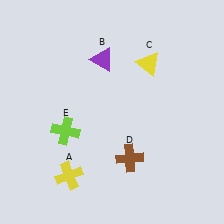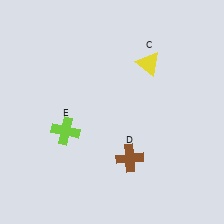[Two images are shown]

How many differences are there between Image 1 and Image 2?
There are 2 differences between the two images.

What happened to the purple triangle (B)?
The purple triangle (B) was removed in Image 2. It was in the top-left area of Image 1.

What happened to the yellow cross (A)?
The yellow cross (A) was removed in Image 2. It was in the bottom-left area of Image 1.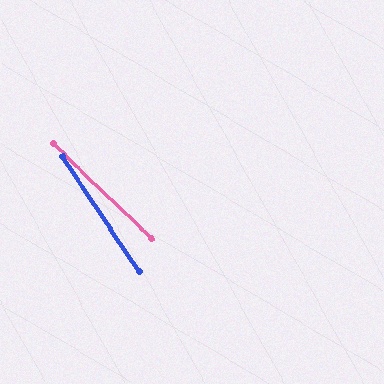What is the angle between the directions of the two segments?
Approximately 12 degrees.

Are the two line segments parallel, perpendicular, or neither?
Neither parallel nor perpendicular — they differ by about 12°.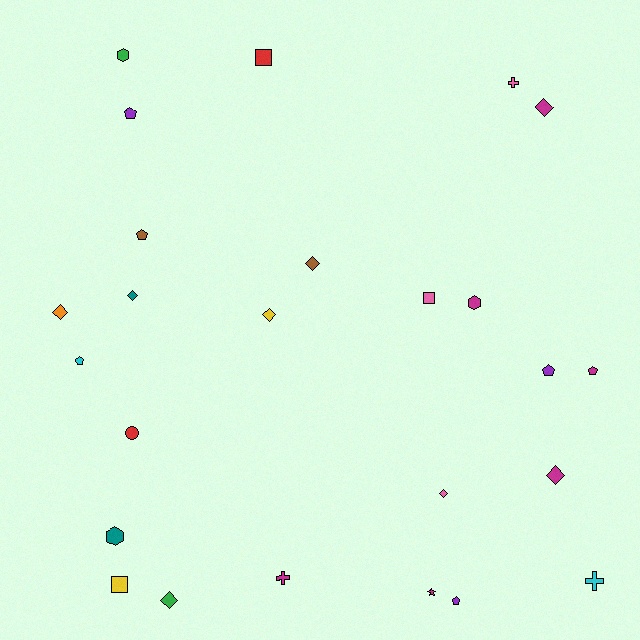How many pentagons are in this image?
There are 6 pentagons.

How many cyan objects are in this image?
There are 2 cyan objects.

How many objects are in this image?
There are 25 objects.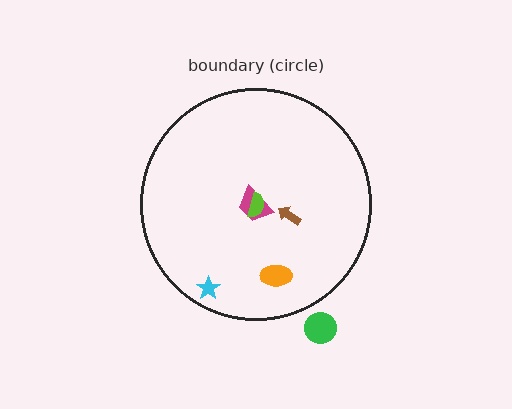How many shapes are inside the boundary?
5 inside, 1 outside.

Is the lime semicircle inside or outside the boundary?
Inside.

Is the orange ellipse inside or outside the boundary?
Inside.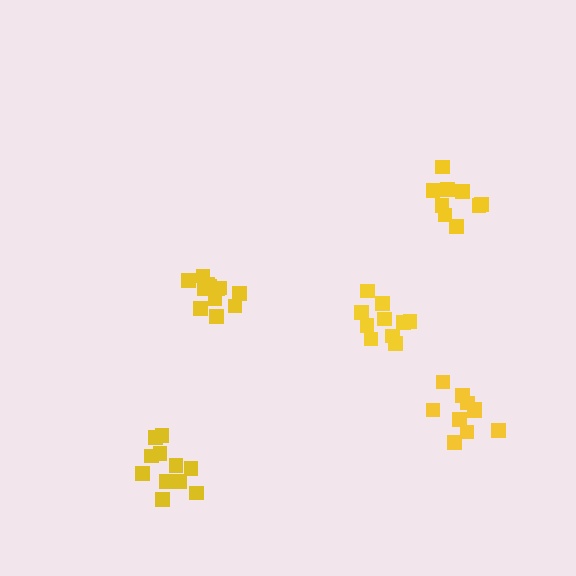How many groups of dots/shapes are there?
There are 5 groups.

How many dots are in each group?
Group 1: 10 dots, Group 2: 10 dots, Group 3: 9 dots, Group 4: 11 dots, Group 5: 12 dots (52 total).